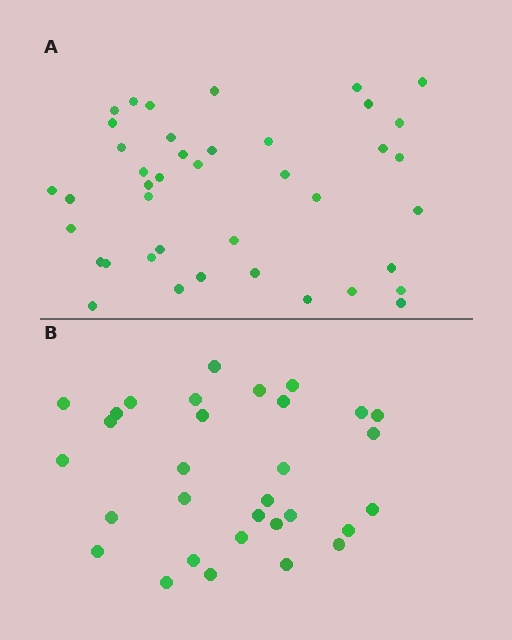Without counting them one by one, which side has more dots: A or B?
Region A (the top region) has more dots.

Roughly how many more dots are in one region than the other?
Region A has roughly 10 or so more dots than region B.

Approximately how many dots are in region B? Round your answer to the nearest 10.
About 30 dots. (The exact count is 31, which rounds to 30.)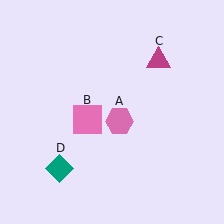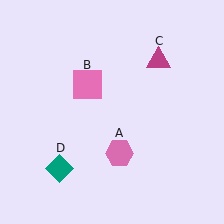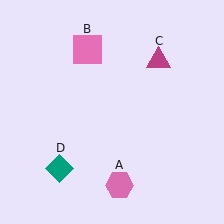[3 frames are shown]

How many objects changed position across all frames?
2 objects changed position: pink hexagon (object A), pink square (object B).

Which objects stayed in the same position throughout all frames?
Magenta triangle (object C) and teal diamond (object D) remained stationary.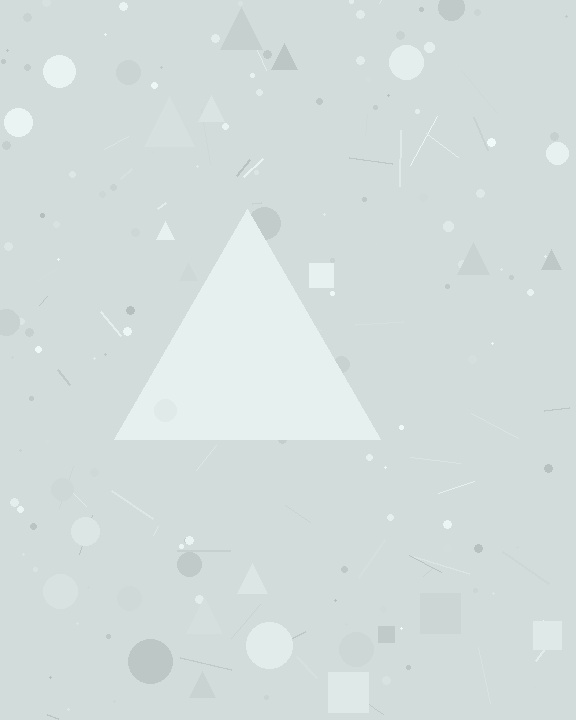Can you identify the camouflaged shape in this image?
The camouflaged shape is a triangle.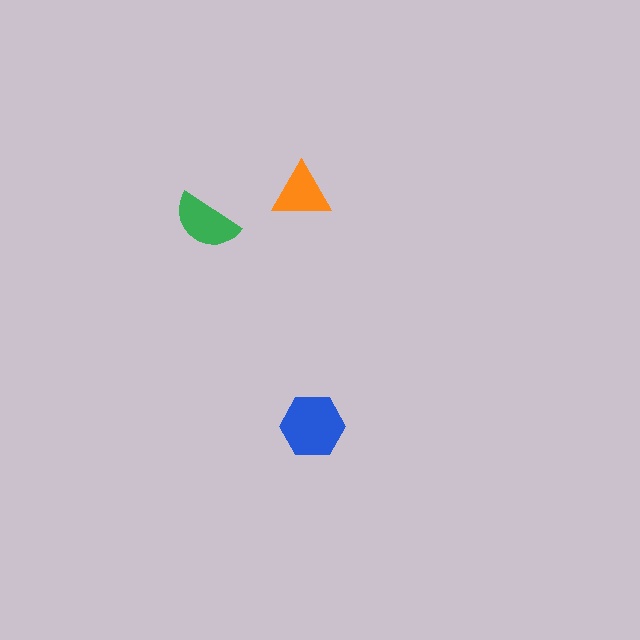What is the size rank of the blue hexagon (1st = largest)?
1st.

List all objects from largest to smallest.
The blue hexagon, the green semicircle, the orange triangle.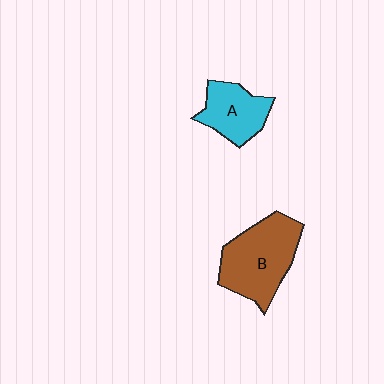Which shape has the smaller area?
Shape A (cyan).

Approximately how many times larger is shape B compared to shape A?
Approximately 1.6 times.